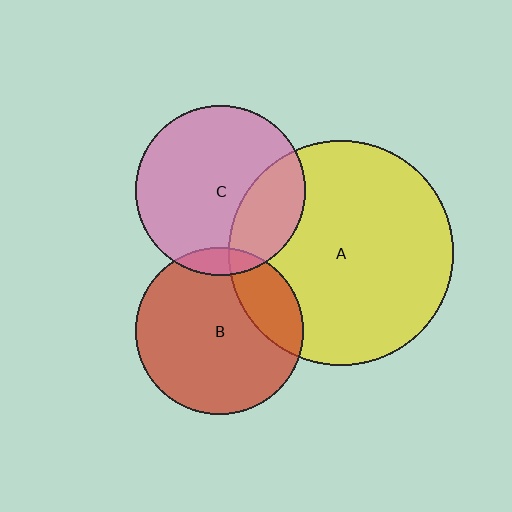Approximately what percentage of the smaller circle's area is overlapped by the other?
Approximately 10%.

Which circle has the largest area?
Circle A (yellow).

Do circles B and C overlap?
Yes.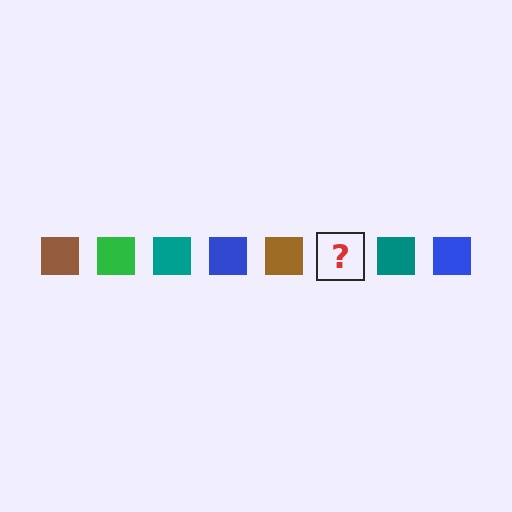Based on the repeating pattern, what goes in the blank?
The blank should be a green square.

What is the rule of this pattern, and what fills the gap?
The rule is that the pattern cycles through brown, green, teal, blue squares. The gap should be filled with a green square.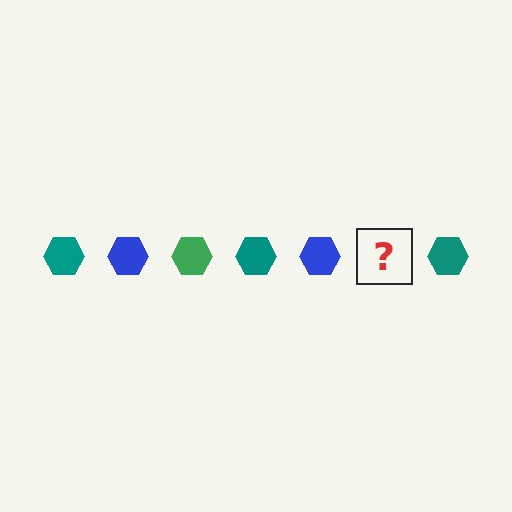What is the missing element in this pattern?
The missing element is a green hexagon.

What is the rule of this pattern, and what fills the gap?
The rule is that the pattern cycles through teal, blue, green hexagons. The gap should be filled with a green hexagon.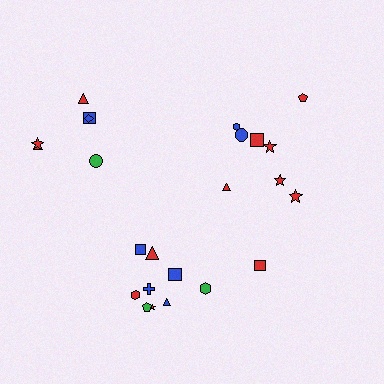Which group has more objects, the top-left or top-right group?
The top-right group.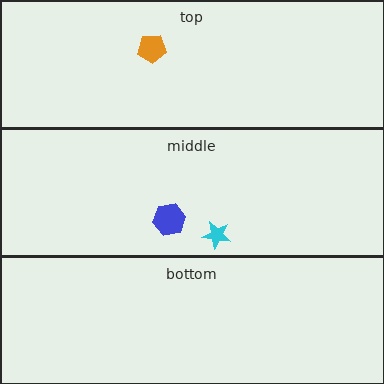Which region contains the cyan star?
The middle region.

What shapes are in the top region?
The orange pentagon.